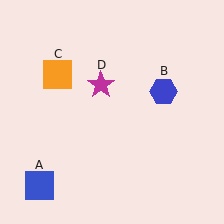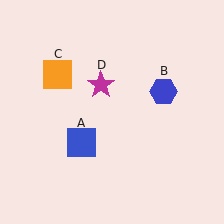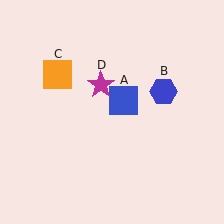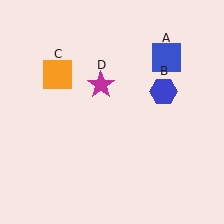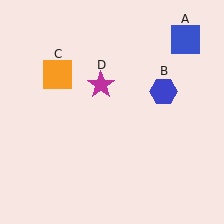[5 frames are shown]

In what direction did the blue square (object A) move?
The blue square (object A) moved up and to the right.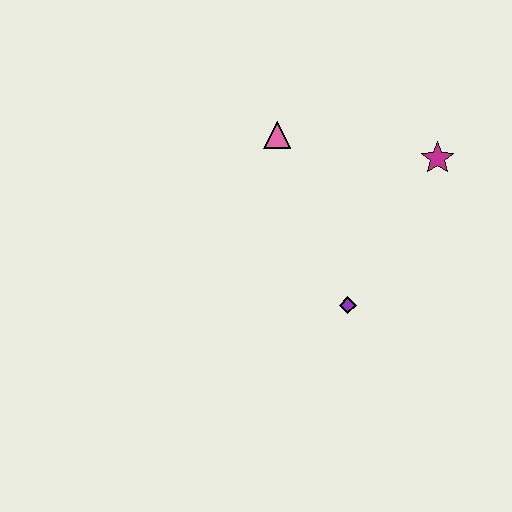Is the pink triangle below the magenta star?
No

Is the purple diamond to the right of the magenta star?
No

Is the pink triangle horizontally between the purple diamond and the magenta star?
No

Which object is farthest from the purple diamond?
The pink triangle is farthest from the purple diamond.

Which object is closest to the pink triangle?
The magenta star is closest to the pink triangle.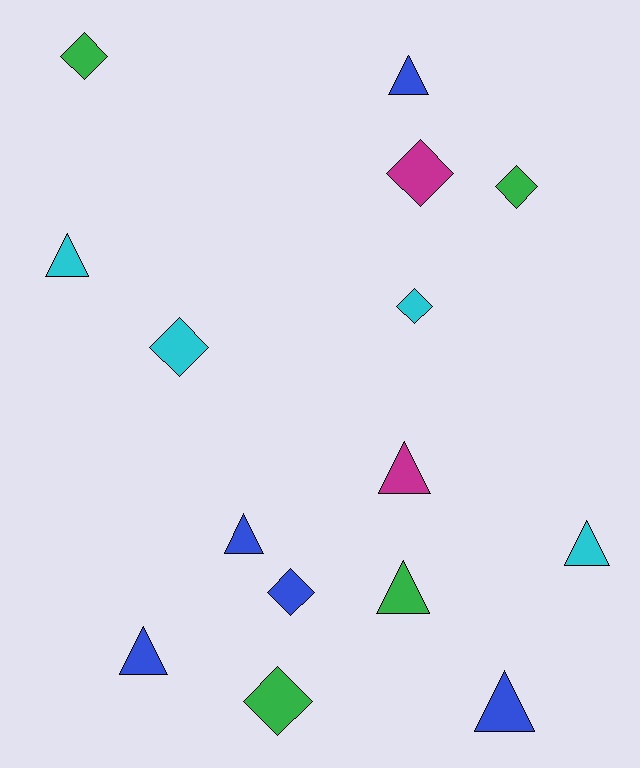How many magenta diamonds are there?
There is 1 magenta diamond.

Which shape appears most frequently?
Triangle, with 8 objects.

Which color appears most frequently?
Blue, with 5 objects.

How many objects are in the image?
There are 15 objects.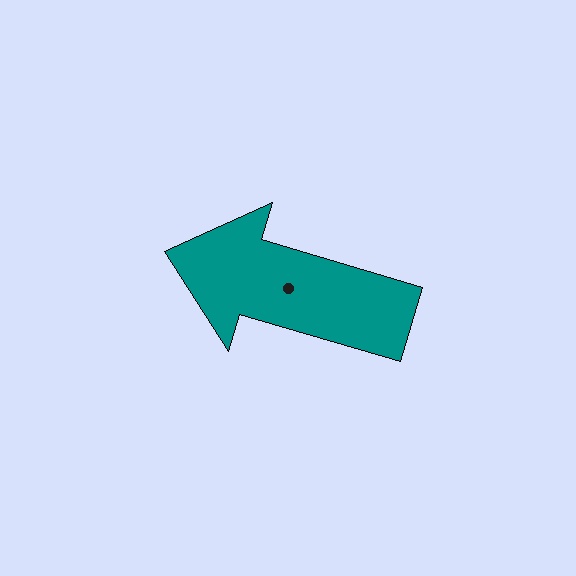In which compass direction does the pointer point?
West.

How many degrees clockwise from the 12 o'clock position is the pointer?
Approximately 286 degrees.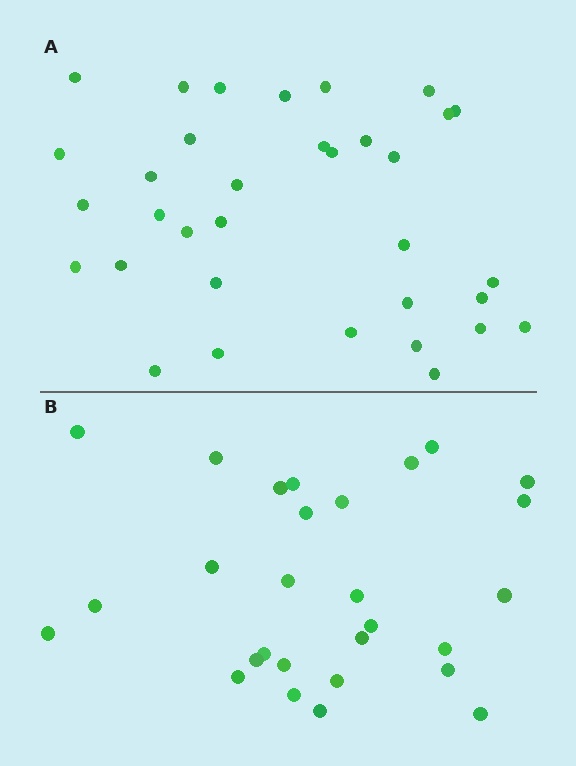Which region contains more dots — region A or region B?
Region A (the top region) has more dots.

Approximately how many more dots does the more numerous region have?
Region A has about 6 more dots than region B.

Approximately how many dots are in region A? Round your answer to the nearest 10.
About 30 dots. (The exact count is 34, which rounds to 30.)